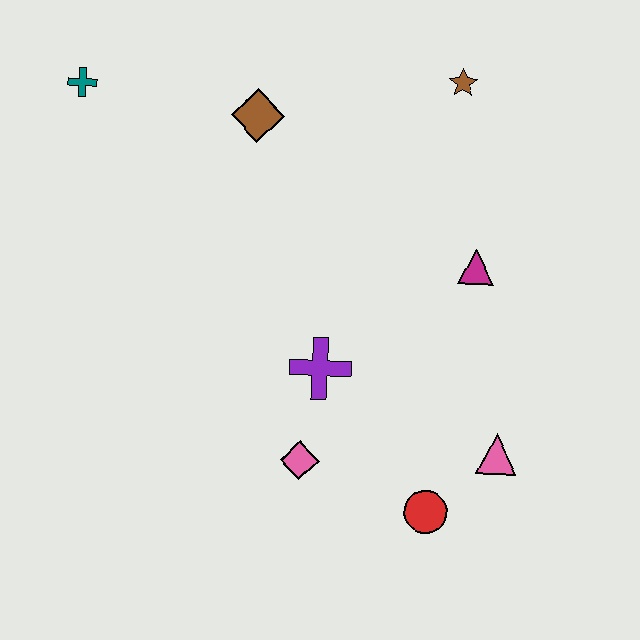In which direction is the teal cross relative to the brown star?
The teal cross is to the left of the brown star.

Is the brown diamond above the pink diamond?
Yes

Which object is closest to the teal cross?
The brown diamond is closest to the teal cross.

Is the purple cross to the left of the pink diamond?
No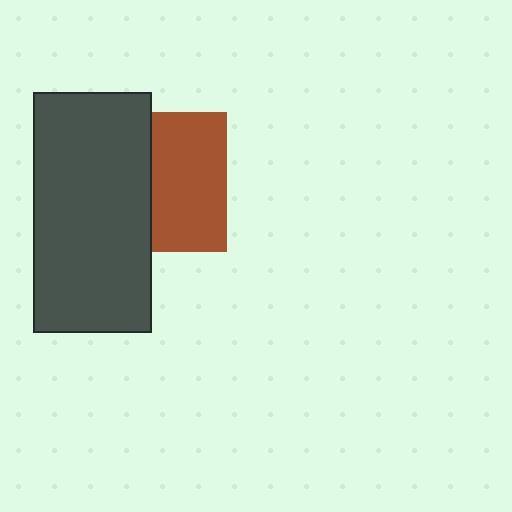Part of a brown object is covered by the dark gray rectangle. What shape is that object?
It is a square.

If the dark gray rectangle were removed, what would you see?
You would see the complete brown square.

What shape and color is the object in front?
The object in front is a dark gray rectangle.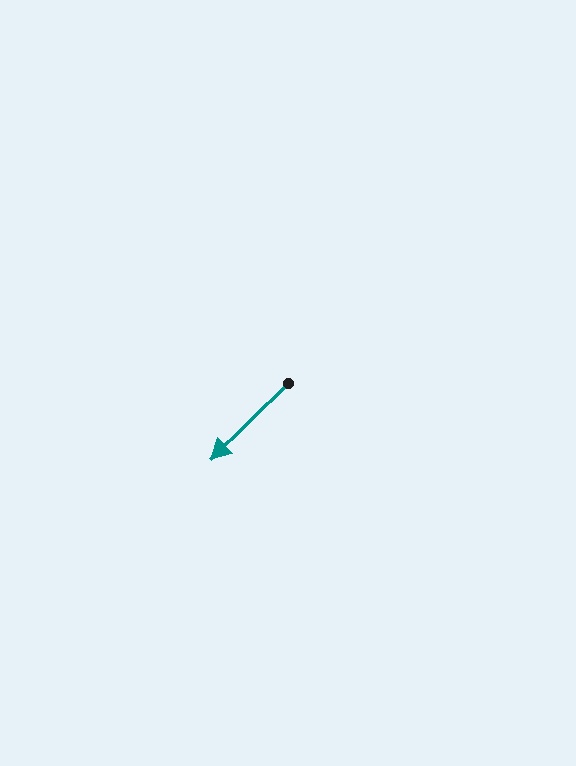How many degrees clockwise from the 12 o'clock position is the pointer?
Approximately 225 degrees.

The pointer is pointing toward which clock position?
Roughly 8 o'clock.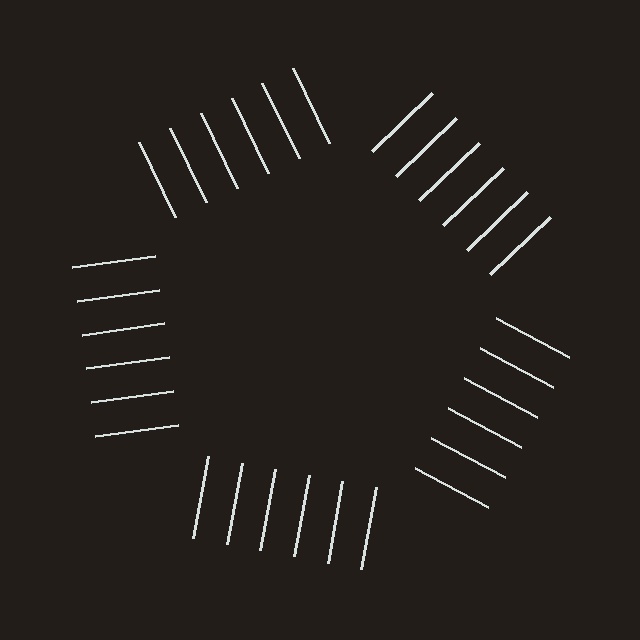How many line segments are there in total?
30 — 6 along each of the 5 edges.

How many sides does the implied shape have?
5 sides — the line-ends trace a pentagon.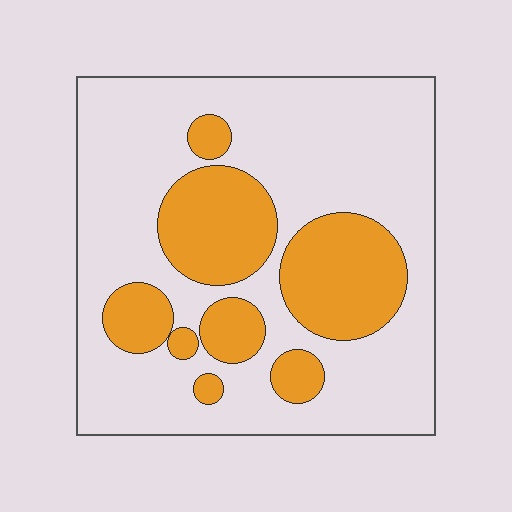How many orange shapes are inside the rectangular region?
8.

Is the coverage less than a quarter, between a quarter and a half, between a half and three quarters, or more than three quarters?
Between a quarter and a half.